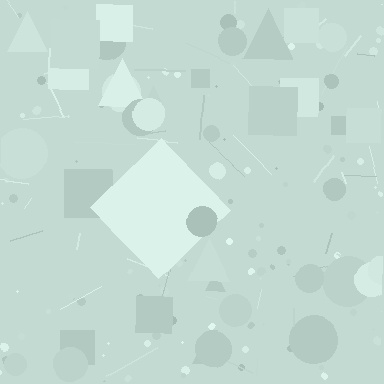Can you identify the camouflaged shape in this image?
The camouflaged shape is a diamond.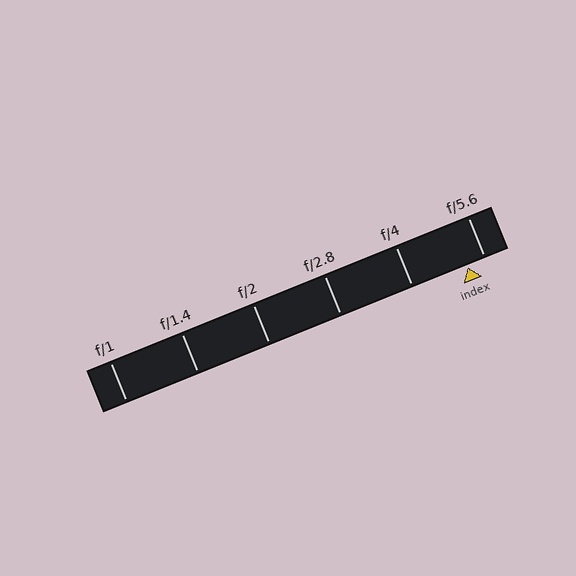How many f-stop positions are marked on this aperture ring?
There are 6 f-stop positions marked.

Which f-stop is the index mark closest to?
The index mark is closest to f/5.6.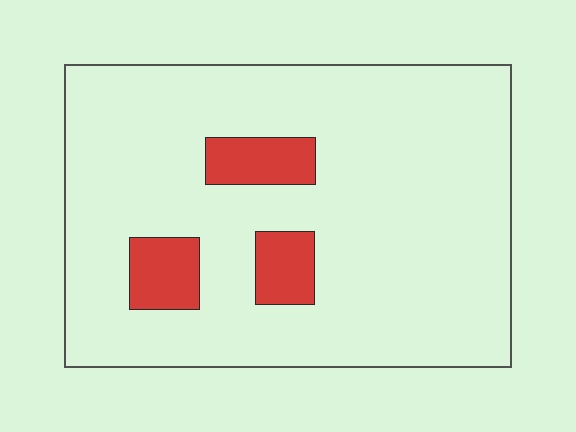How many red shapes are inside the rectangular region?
3.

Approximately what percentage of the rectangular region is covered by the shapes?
Approximately 10%.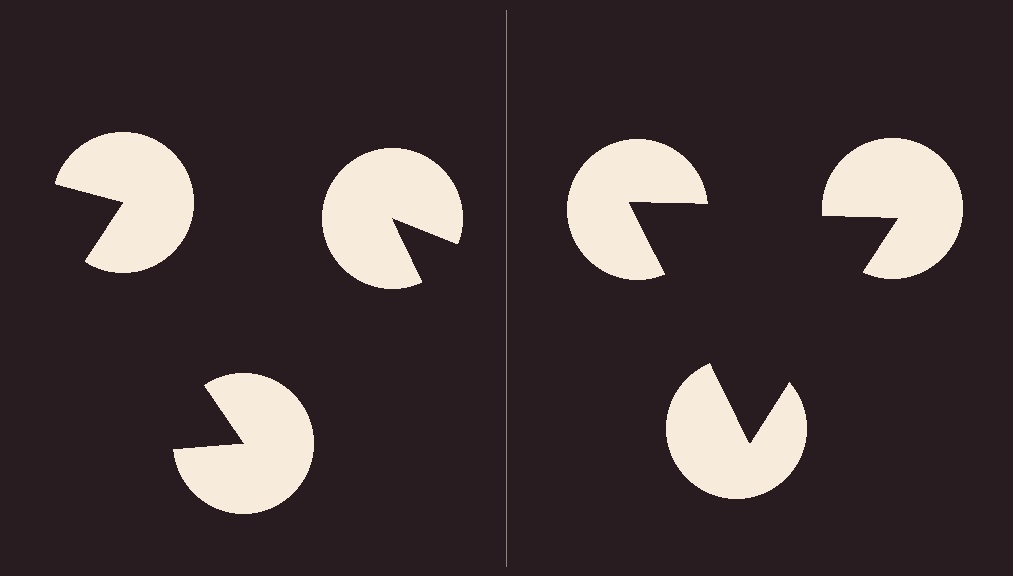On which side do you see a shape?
An illusory triangle appears on the right side. On the left side the wedge cuts are rotated, so no coherent shape forms.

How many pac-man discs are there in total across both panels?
6 — 3 on each side.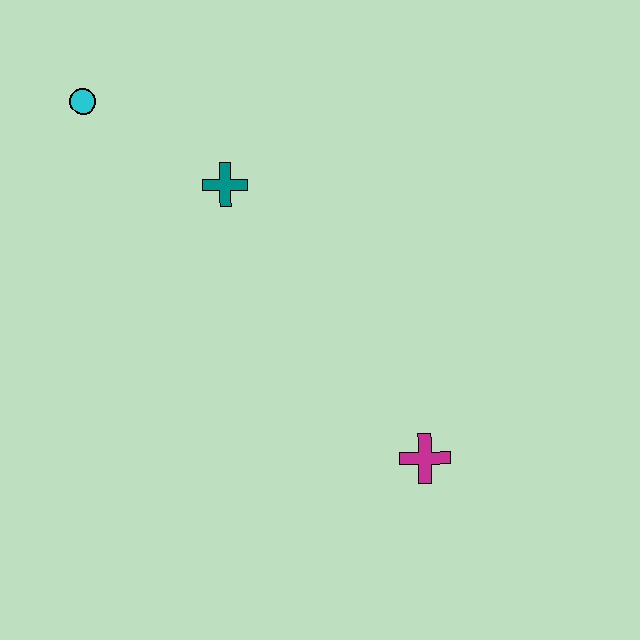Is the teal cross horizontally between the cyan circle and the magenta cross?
Yes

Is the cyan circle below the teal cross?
No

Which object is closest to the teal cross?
The cyan circle is closest to the teal cross.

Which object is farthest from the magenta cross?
The cyan circle is farthest from the magenta cross.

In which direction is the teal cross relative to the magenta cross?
The teal cross is above the magenta cross.